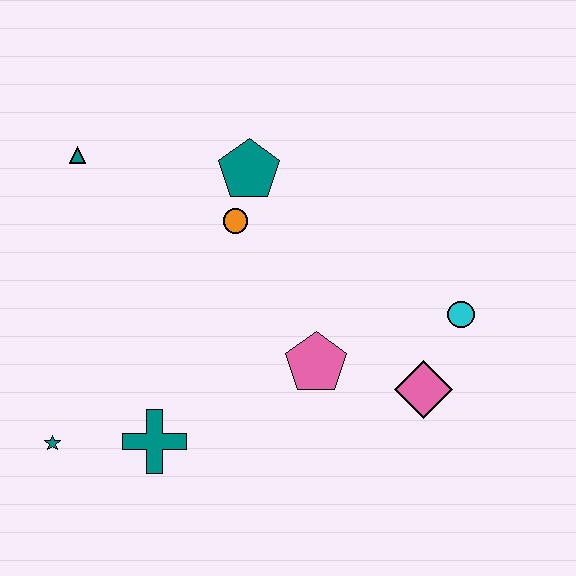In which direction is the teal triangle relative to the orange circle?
The teal triangle is to the left of the orange circle.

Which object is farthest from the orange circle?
The teal star is farthest from the orange circle.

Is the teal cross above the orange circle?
No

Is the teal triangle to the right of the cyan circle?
No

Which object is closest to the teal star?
The teal cross is closest to the teal star.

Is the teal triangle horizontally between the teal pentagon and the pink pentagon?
No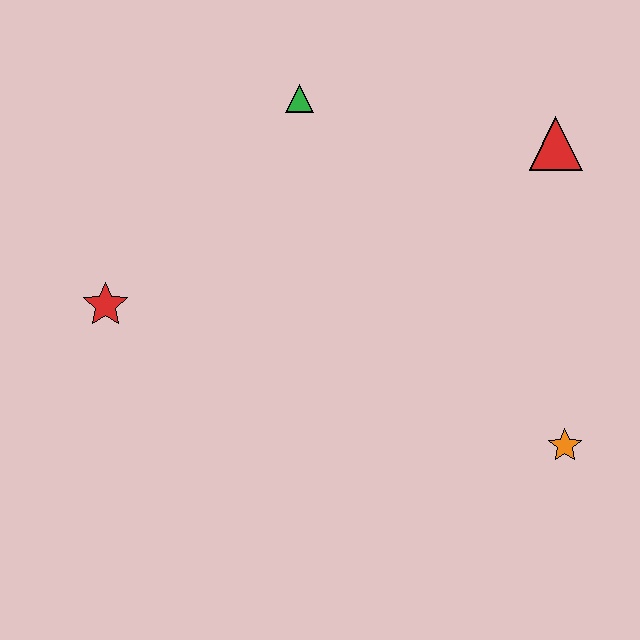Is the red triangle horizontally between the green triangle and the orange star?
Yes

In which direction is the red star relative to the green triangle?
The red star is below the green triangle.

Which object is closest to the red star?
The green triangle is closest to the red star.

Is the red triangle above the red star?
Yes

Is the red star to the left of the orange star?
Yes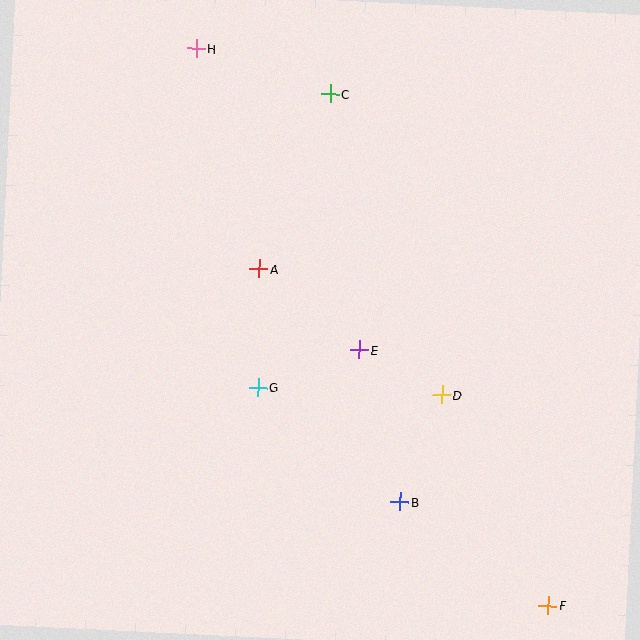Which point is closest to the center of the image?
Point E at (359, 350) is closest to the center.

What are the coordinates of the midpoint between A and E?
The midpoint between A and E is at (309, 309).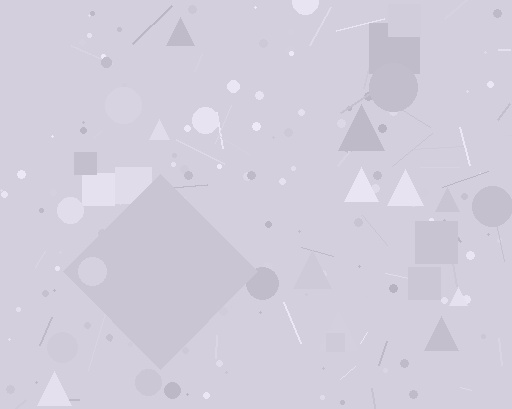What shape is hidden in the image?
A diamond is hidden in the image.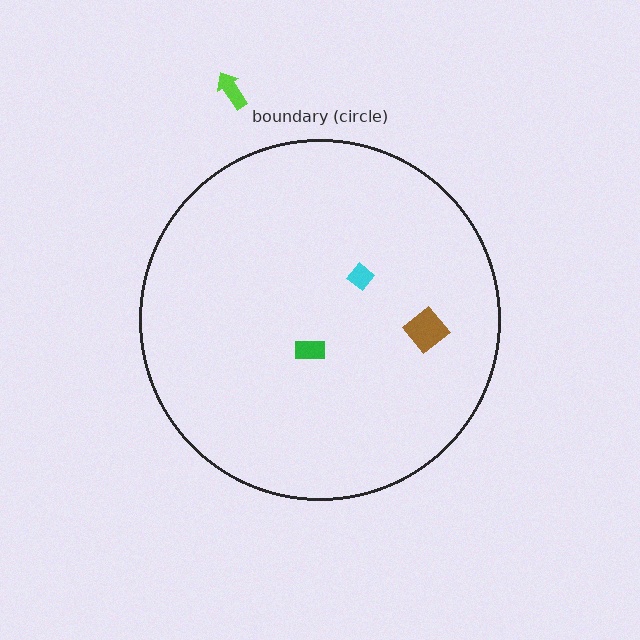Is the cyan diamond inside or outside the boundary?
Inside.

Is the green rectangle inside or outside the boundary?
Inside.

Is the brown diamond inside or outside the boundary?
Inside.